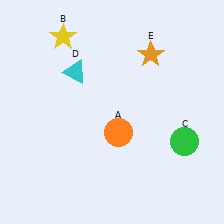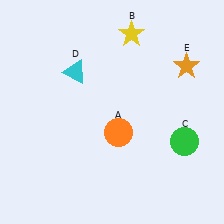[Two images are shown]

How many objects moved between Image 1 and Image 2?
2 objects moved between the two images.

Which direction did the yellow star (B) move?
The yellow star (B) moved right.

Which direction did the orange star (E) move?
The orange star (E) moved right.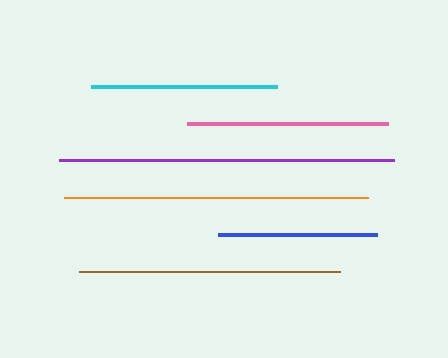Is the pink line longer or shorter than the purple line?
The purple line is longer than the pink line.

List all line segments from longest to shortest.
From longest to shortest: purple, orange, brown, pink, cyan, blue.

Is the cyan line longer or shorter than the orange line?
The orange line is longer than the cyan line.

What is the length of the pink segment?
The pink segment is approximately 201 pixels long.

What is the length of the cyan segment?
The cyan segment is approximately 186 pixels long.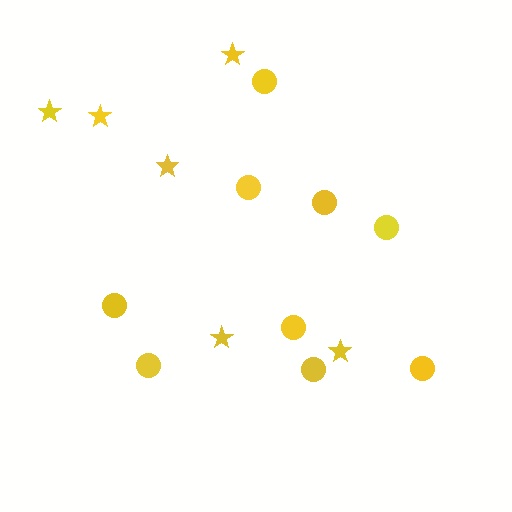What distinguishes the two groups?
There are 2 groups: one group of circles (9) and one group of stars (6).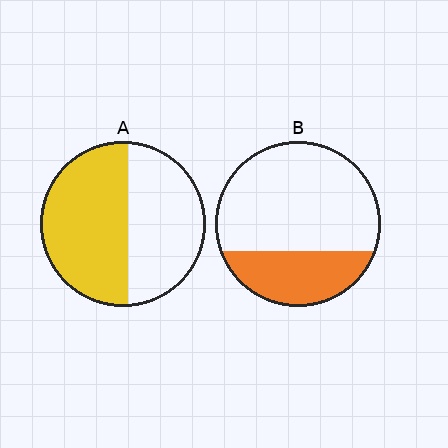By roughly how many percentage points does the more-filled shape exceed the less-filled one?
By roughly 25 percentage points (A over B).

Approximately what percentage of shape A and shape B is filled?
A is approximately 55% and B is approximately 30%.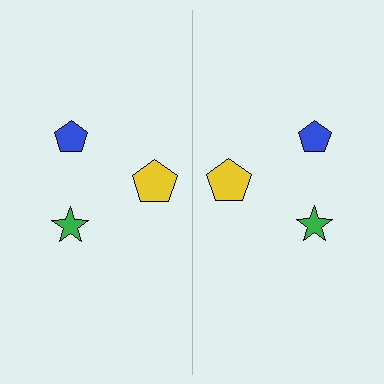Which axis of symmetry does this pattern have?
The pattern has a vertical axis of symmetry running through the center of the image.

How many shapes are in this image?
There are 6 shapes in this image.